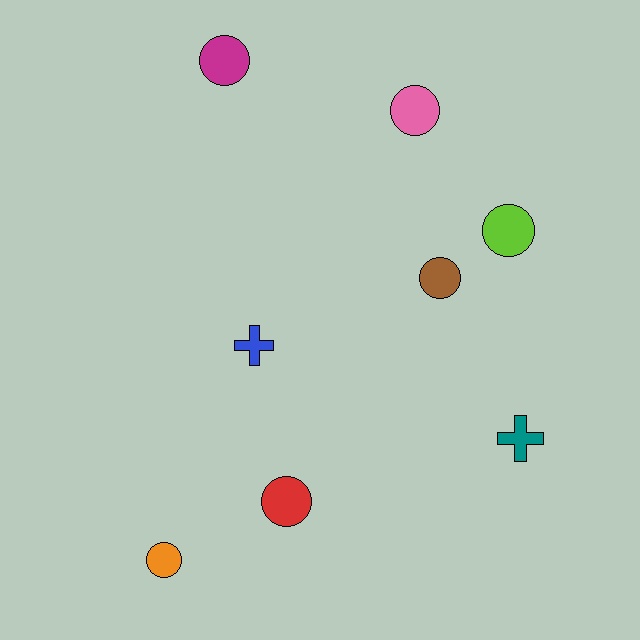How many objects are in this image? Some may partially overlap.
There are 8 objects.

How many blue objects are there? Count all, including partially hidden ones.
There is 1 blue object.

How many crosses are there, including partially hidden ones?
There are 2 crosses.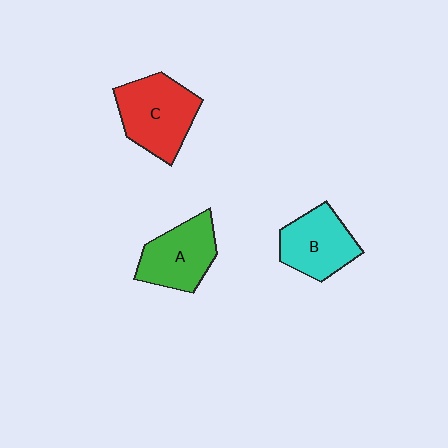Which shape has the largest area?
Shape C (red).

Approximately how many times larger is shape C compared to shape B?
Approximately 1.2 times.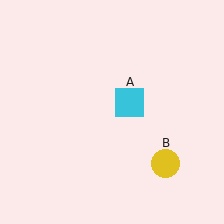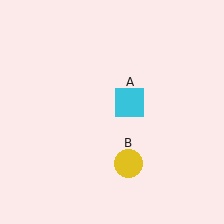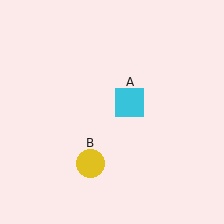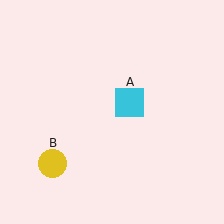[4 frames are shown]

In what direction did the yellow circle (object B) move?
The yellow circle (object B) moved left.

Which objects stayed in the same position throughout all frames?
Cyan square (object A) remained stationary.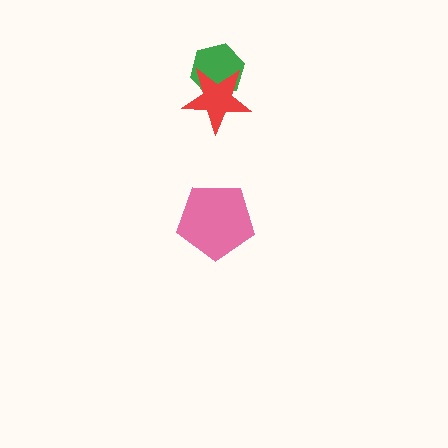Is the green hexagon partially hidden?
Yes, it is partially covered by another shape.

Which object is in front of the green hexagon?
The red star is in front of the green hexagon.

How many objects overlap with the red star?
1 object overlaps with the red star.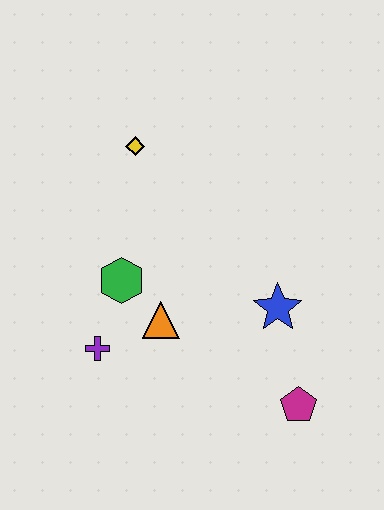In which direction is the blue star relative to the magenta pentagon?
The blue star is above the magenta pentagon.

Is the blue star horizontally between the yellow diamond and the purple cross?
No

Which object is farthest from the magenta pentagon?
The yellow diamond is farthest from the magenta pentagon.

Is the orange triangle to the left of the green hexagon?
No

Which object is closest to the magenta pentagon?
The blue star is closest to the magenta pentagon.